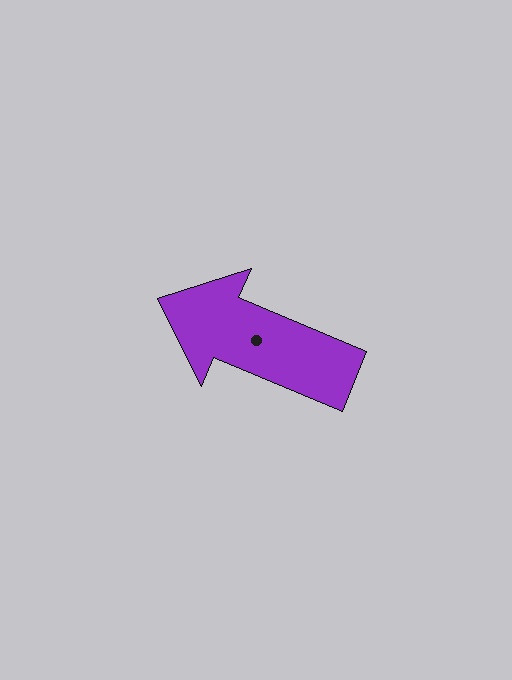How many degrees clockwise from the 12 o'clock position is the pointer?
Approximately 293 degrees.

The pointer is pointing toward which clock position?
Roughly 10 o'clock.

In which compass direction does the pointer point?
Northwest.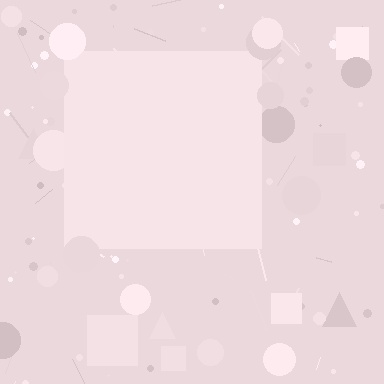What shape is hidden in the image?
A square is hidden in the image.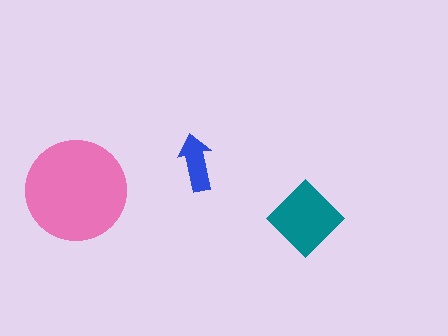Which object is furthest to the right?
The teal diamond is rightmost.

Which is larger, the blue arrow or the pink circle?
The pink circle.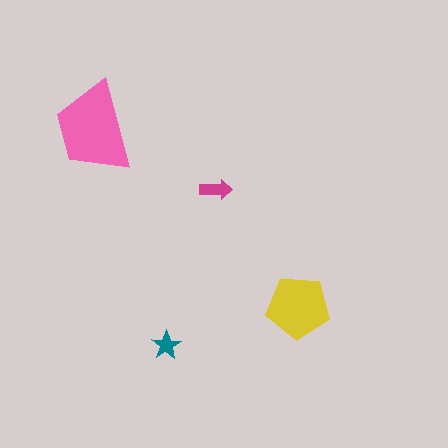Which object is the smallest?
The teal star.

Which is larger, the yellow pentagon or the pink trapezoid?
The pink trapezoid.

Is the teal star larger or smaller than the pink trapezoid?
Smaller.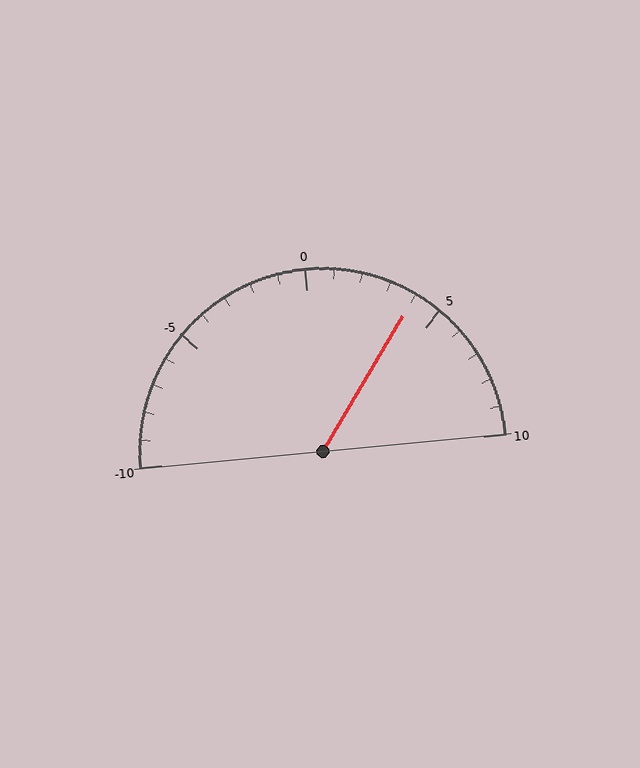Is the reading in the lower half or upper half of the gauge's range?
The reading is in the upper half of the range (-10 to 10).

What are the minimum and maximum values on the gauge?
The gauge ranges from -10 to 10.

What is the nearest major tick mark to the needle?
The nearest major tick mark is 5.